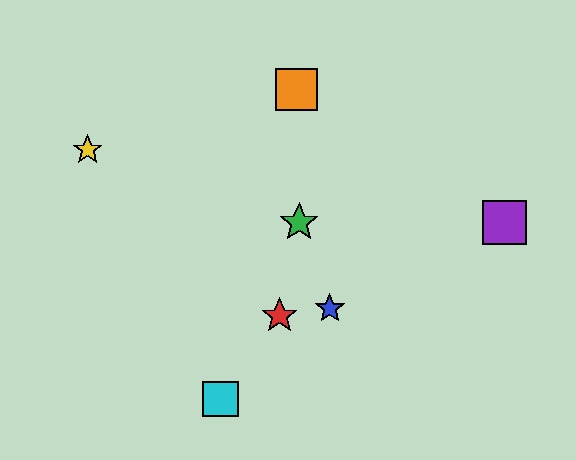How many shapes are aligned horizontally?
2 shapes (the green star, the purple square) are aligned horizontally.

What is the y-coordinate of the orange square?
The orange square is at y≈89.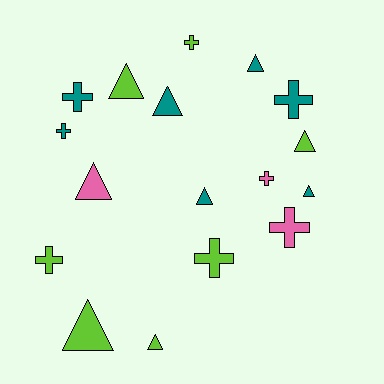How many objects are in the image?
There are 17 objects.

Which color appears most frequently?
Teal, with 7 objects.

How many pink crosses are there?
There are 2 pink crosses.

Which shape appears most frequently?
Triangle, with 9 objects.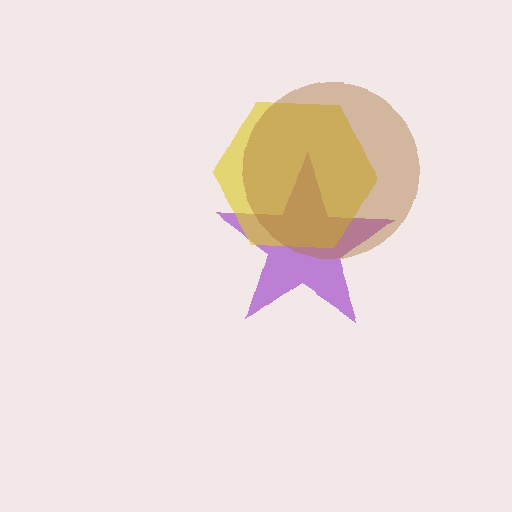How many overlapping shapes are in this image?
There are 3 overlapping shapes in the image.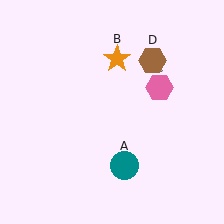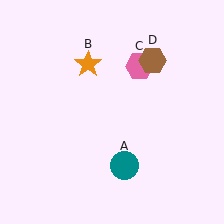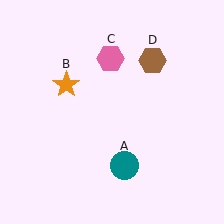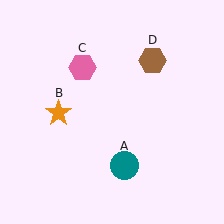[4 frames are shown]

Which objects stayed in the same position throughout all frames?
Teal circle (object A) and brown hexagon (object D) remained stationary.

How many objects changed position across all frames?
2 objects changed position: orange star (object B), pink hexagon (object C).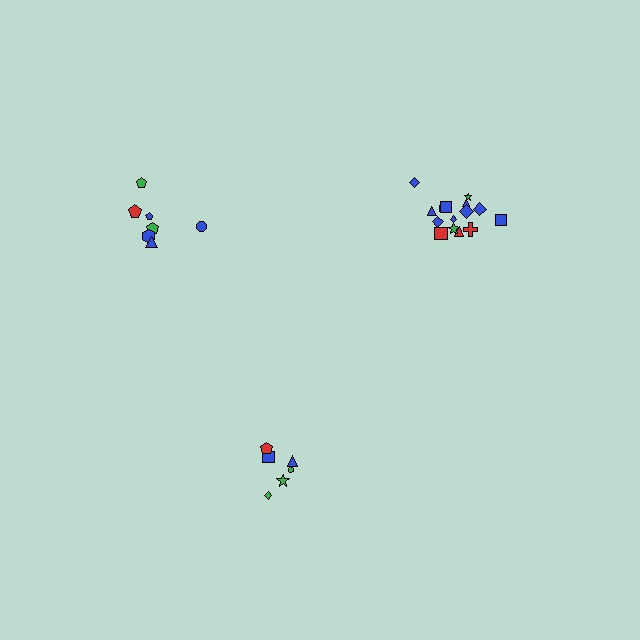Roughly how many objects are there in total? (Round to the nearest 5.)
Roughly 30 objects in total.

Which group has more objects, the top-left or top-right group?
The top-right group.